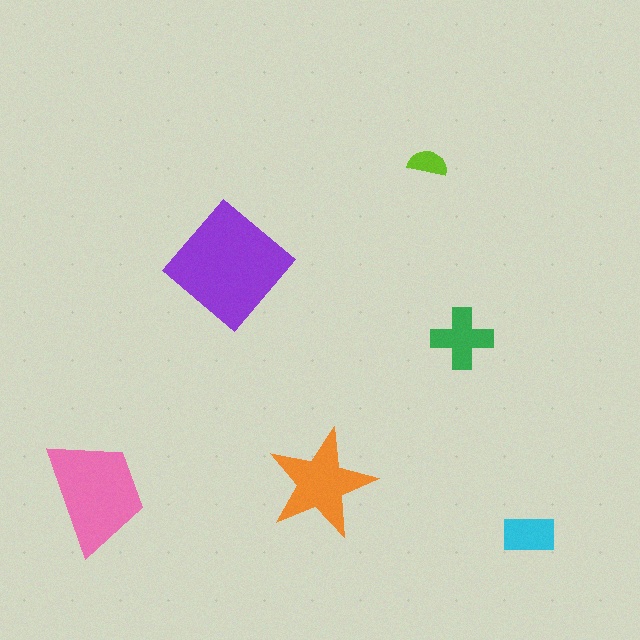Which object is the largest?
The purple diamond.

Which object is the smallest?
The lime semicircle.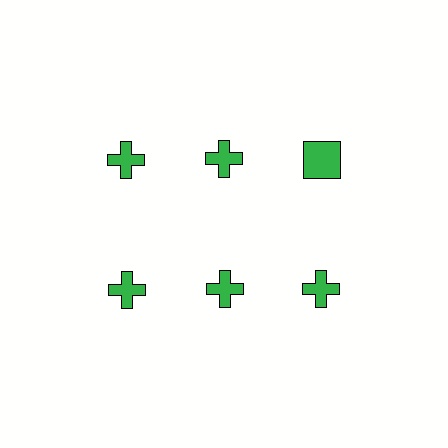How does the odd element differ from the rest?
It has a different shape: square instead of cross.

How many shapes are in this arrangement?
There are 6 shapes arranged in a grid pattern.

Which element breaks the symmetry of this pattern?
The green square in the top row, center column breaks the symmetry. All other shapes are green crosses.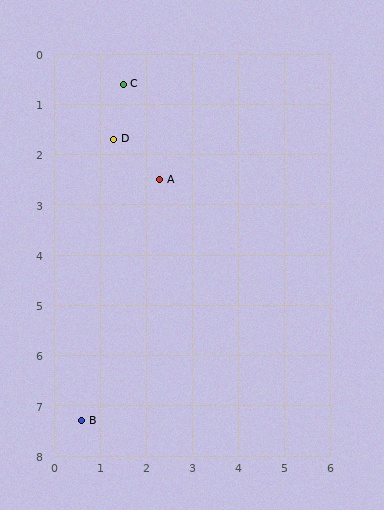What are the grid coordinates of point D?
Point D is at approximately (1.3, 1.7).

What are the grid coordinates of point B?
Point B is at approximately (0.6, 7.3).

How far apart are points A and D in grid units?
Points A and D are about 1.3 grid units apart.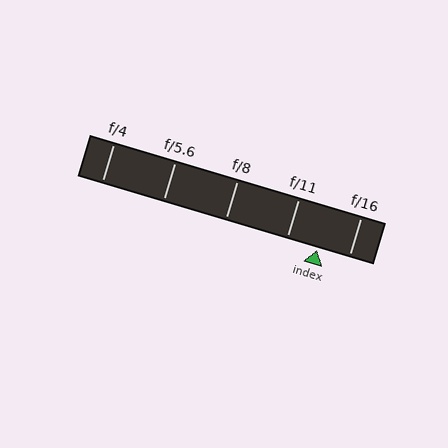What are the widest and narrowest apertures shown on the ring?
The widest aperture shown is f/4 and the narrowest is f/16.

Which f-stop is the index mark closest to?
The index mark is closest to f/16.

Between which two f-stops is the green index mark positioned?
The index mark is between f/11 and f/16.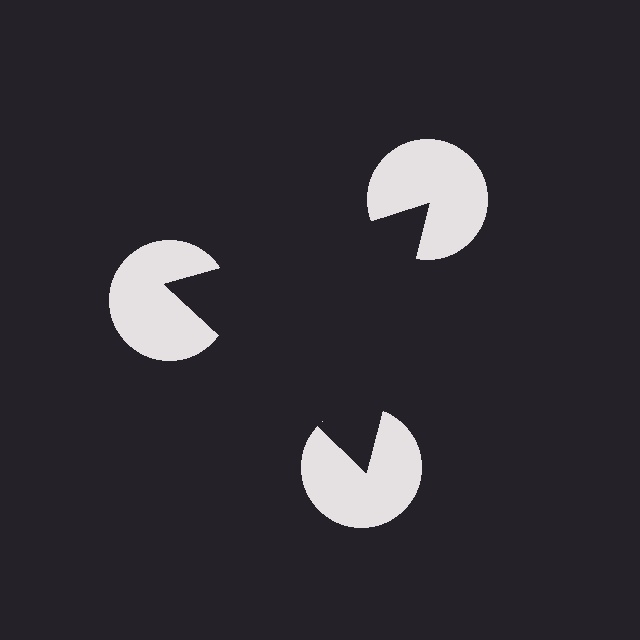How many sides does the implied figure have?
3 sides.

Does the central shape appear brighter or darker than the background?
It typically appears slightly darker than the background, even though no actual brightness change is drawn.